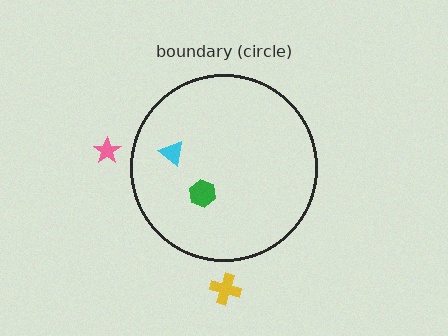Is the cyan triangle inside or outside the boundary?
Inside.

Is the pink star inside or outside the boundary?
Outside.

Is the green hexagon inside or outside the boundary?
Inside.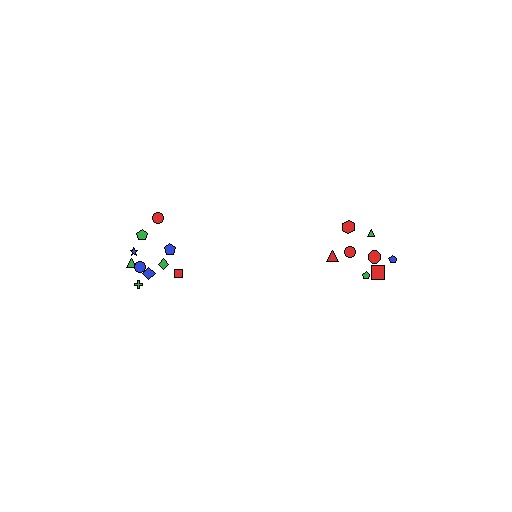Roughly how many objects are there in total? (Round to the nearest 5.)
Roughly 20 objects in total.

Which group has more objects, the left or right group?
The left group.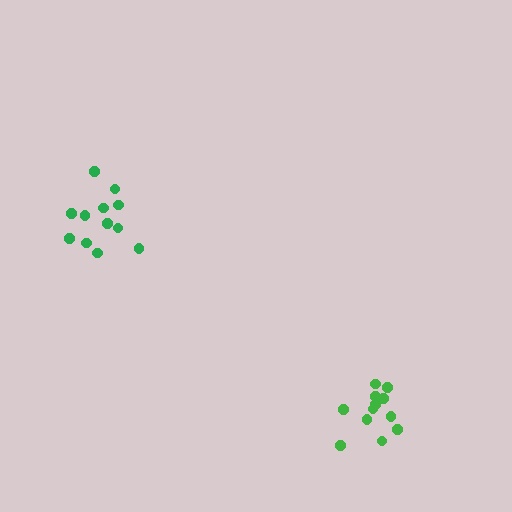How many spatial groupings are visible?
There are 2 spatial groupings.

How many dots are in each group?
Group 1: 12 dots, Group 2: 12 dots (24 total).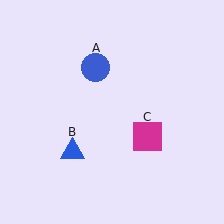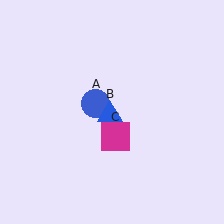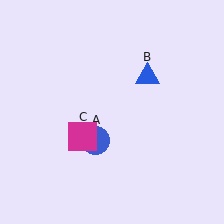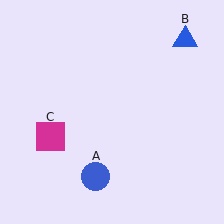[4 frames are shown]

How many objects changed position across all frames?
3 objects changed position: blue circle (object A), blue triangle (object B), magenta square (object C).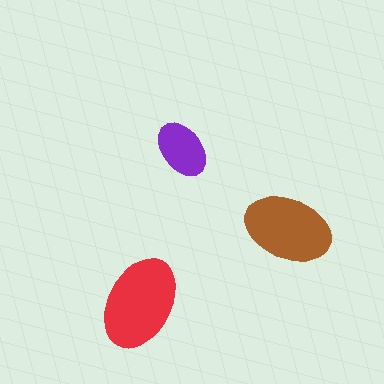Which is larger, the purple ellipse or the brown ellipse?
The brown one.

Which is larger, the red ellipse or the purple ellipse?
The red one.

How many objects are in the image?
There are 3 objects in the image.